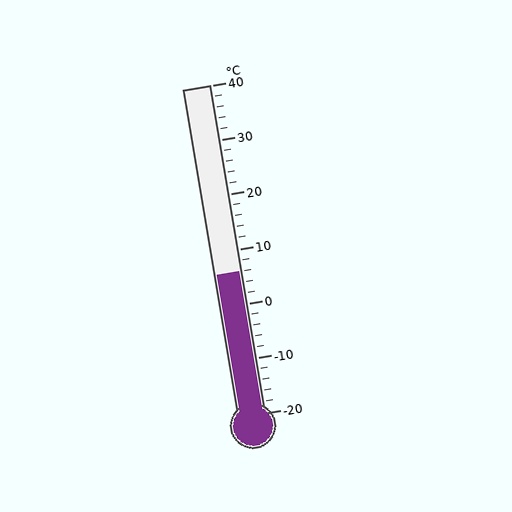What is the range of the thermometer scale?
The thermometer scale ranges from -20°C to 40°C.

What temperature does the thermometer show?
The thermometer shows approximately 6°C.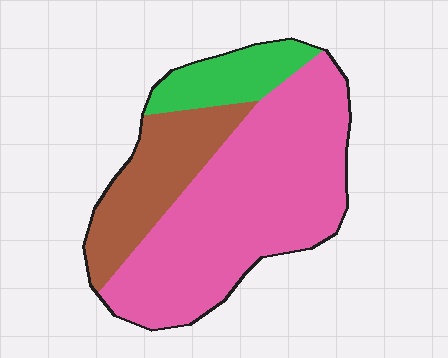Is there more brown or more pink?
Pink.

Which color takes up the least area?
Green, at roughly 15%.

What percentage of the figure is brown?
Brown takes up about one quarter (1/4) of the figure.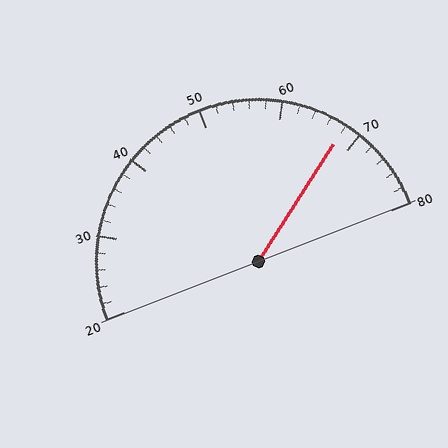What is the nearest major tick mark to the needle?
The nearest major tick mark is 70.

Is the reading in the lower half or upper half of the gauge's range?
The reading is in the upper half of the range (20 to 80).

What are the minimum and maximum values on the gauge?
The gauge ranges from 20 to 80.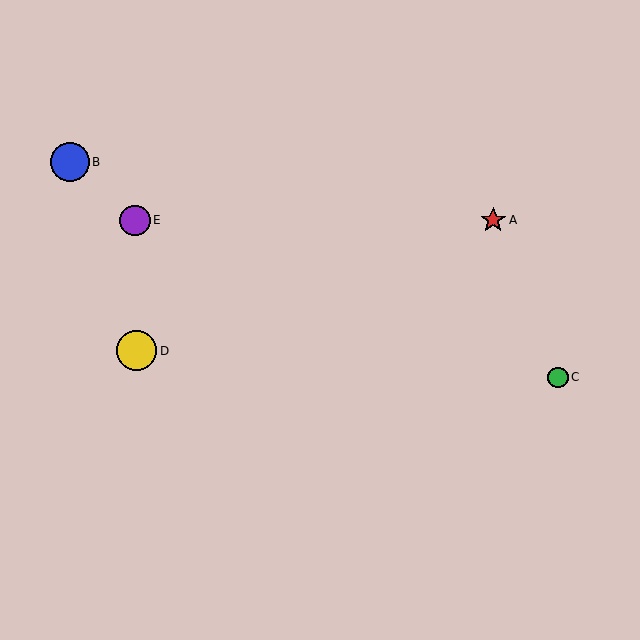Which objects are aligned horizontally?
Objects A, E are aligned horizontally.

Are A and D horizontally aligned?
No, A is at y≈220 and D is at y≈351.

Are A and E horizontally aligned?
Yes, both are at y≈220.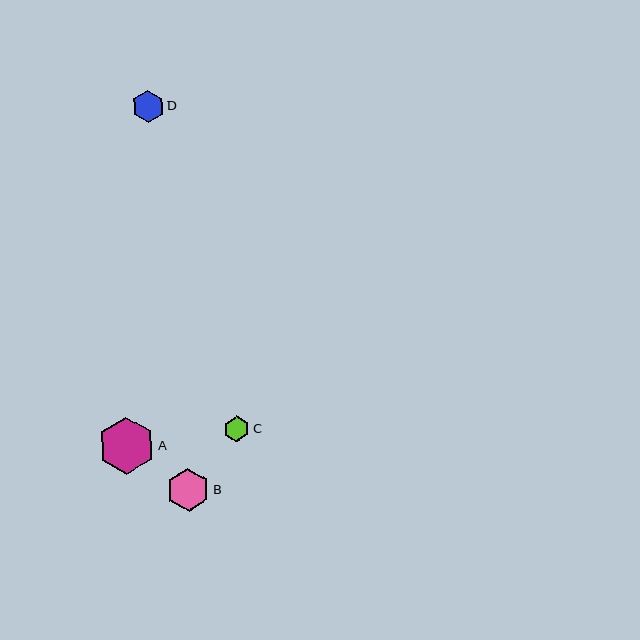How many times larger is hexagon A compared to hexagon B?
Hexagon A is approximately 1.3 times the size of hexagon B.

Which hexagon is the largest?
Hexagon A is the largest with a size of approximately 57 pixels.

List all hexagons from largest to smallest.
From largest to smallest: A, B, D, C.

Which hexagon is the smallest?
Hexagon C is the smallest with a size of approximately 26 pixels.